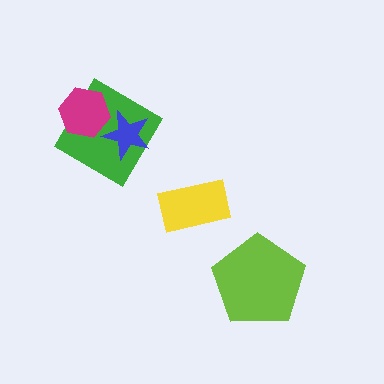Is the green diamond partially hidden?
Yes, it is partially covered by another shape.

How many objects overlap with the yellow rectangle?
0 objects overlap with the yellow rectangle.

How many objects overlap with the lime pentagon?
0 objects overlap with the lime pentagon.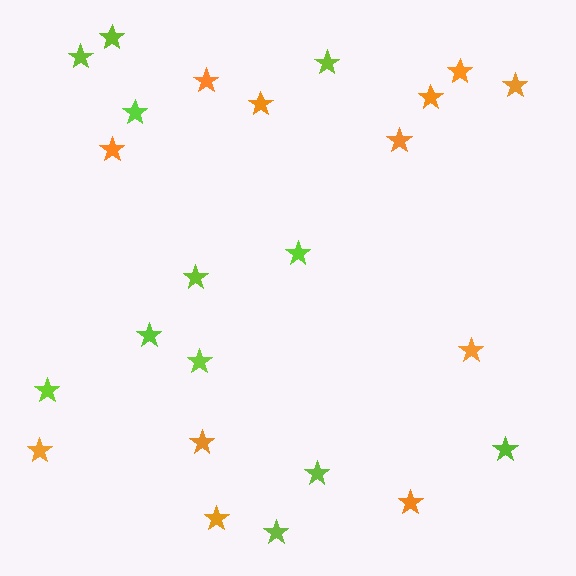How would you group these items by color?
There are 2 groups: one group of lime stars (12) and one group of orange stars (12).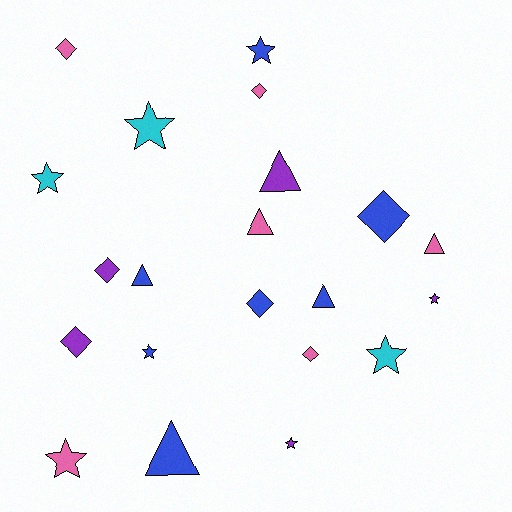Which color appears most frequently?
Blue, with 7 objects.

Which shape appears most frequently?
Star, with 8 objects.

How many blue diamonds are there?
There are 2 blue diamonds.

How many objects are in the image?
There are 21 objects.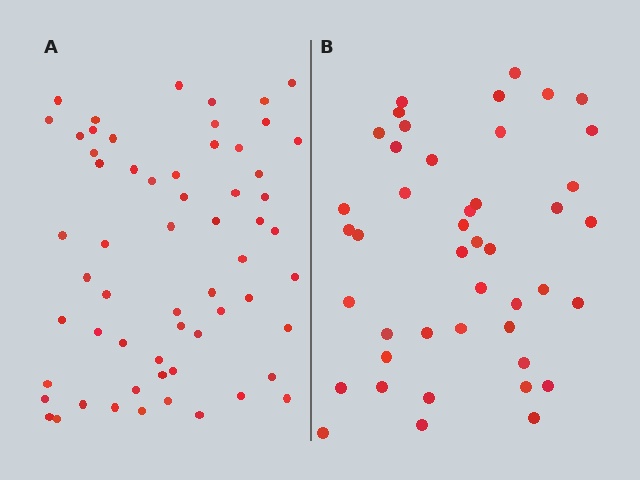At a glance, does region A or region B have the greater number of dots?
Region A (the left region) has more dots.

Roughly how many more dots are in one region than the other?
Region A has approximately 15 more dots than region B.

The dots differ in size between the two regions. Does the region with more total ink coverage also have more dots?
No. Region B has more total ink coverage because its dots are larger, but region A actually contains more individual dots. Total area can be misleading — the number of items is what matters here.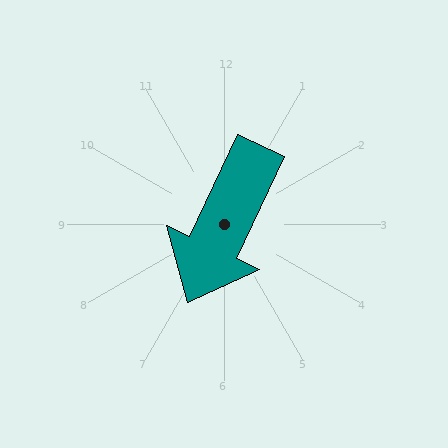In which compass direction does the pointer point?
Southwest.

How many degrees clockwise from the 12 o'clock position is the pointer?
Approximately 205 degrees.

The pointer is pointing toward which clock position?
Roughly 7 o'clock.